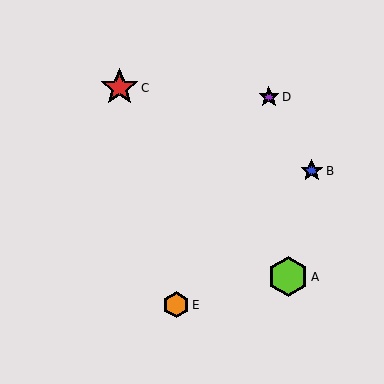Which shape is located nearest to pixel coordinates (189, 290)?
The orange hexagon (labeled E) at (176, 305) is nearest to that location.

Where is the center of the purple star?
The center of the purple star is at (269, 97).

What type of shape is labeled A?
Shape A is a lime hexagon.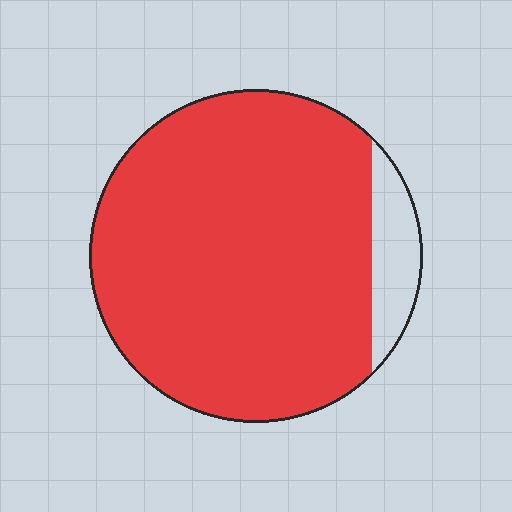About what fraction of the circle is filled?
About nine tenths (9/10).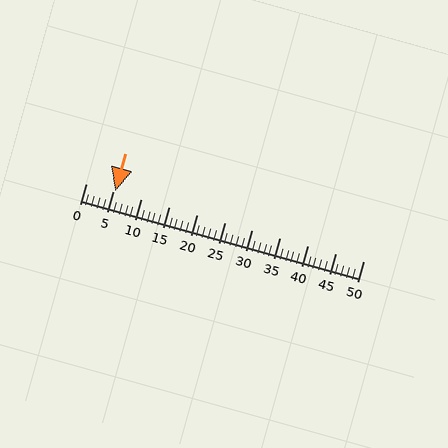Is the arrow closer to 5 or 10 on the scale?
The arrow is closer to 5.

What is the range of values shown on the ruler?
The ruler shows values from 0 to 50.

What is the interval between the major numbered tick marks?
The major tick marks are spaced 5 units apart.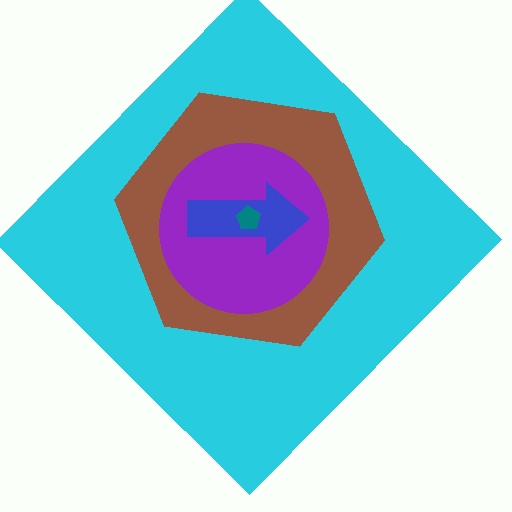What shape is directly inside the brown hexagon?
The purple circle.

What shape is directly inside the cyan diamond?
The brown hexagon.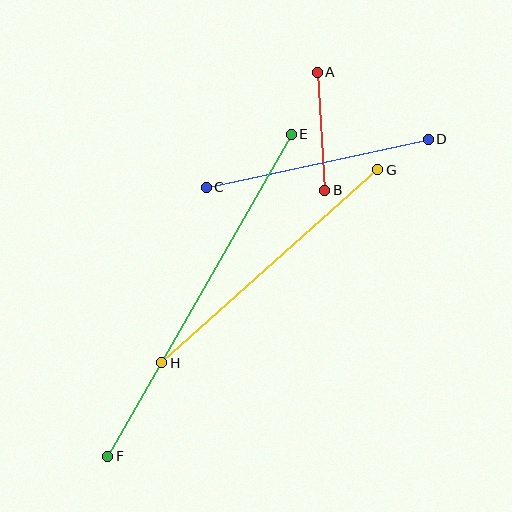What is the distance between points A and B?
The distance is approximately 118 pixels.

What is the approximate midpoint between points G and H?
The midpoint is at approximately (270, 266) pixels.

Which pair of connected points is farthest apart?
Points E and F are farthest apart.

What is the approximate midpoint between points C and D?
The midpoint is at approximately (317, 163) pixels.